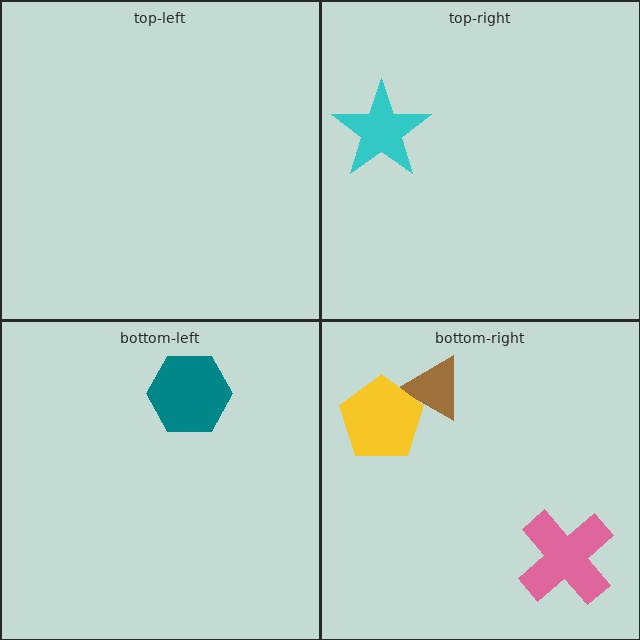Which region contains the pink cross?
The bottom-right region.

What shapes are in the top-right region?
The cyan star.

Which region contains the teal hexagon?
The bottom-left region.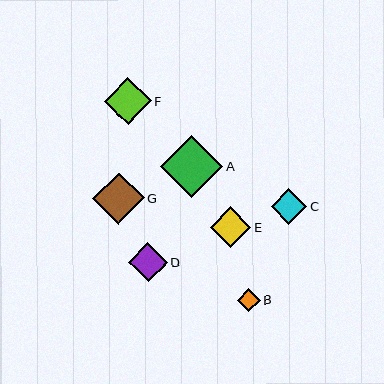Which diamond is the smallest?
Diamond B is the smallest with a size of approximately 23 pixels.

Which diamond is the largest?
Diamond A is the largest with a size of approximately 62 pixels.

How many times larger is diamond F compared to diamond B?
Diamond F is approximately 2.0 times the size of diamond B.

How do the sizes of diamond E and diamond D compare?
Diamond E and diamond D are approximately the same size.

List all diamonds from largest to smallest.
From largest to smallest: A, G, F, E, D, C, B.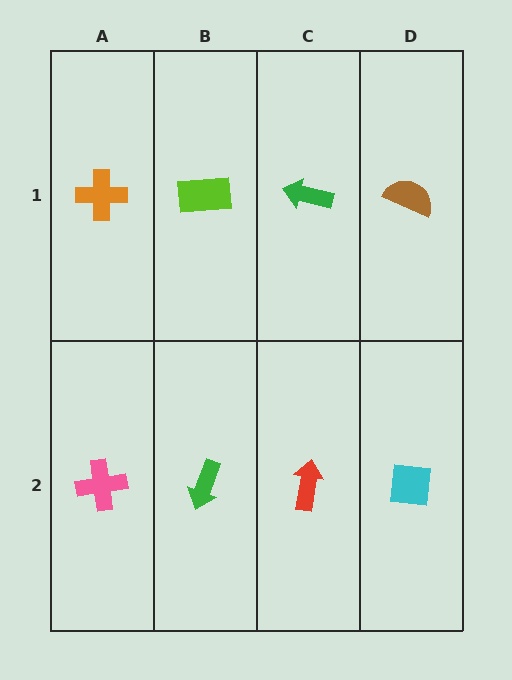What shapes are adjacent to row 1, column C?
A red arrow (row 2, column C), a lime rectangle (row 1, column B), a brown semicircle (row 1, column D).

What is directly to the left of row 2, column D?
A red arrow.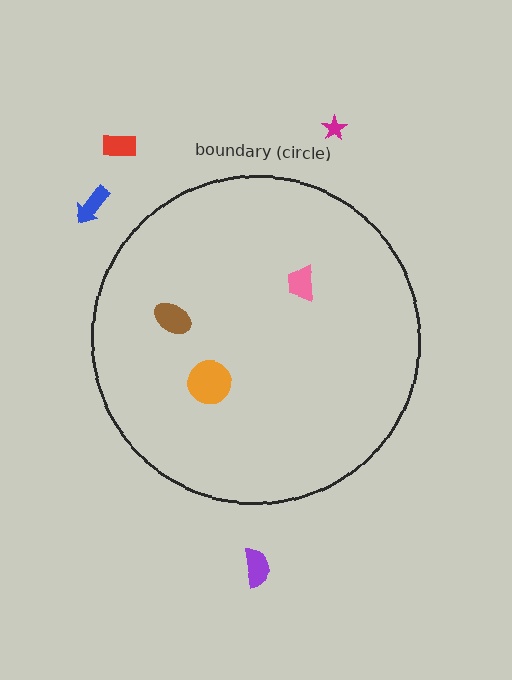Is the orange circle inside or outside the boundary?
Inside.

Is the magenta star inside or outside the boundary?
Outside.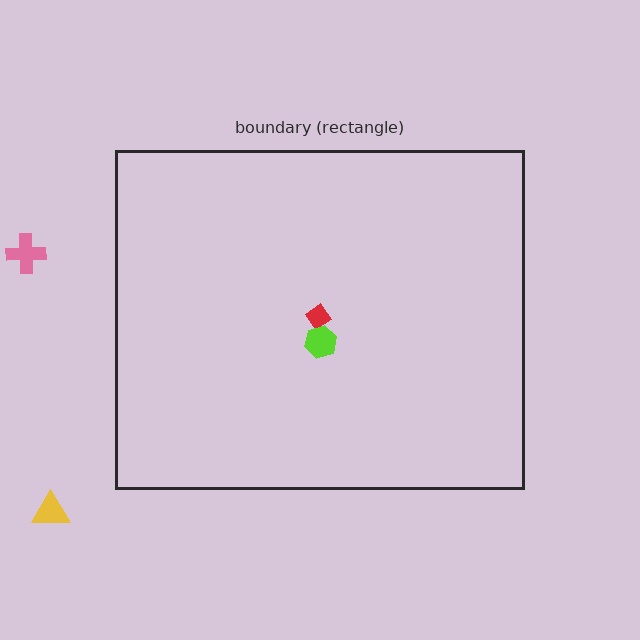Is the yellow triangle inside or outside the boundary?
Outside.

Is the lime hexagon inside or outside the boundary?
Inside.